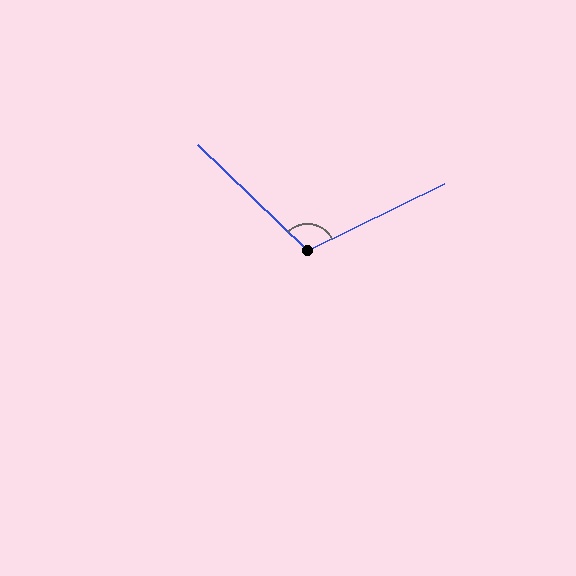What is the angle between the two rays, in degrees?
Approximately 110 degrees.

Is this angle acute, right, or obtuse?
It is obtuse.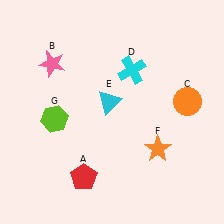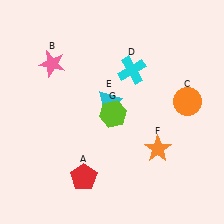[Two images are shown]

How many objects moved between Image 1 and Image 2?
1 object moved between the two images.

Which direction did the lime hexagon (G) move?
The lime hexagon (G) moved right.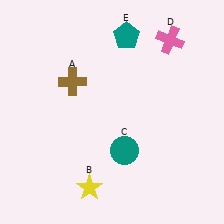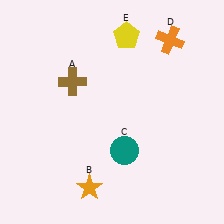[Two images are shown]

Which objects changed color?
B changed from yellow to orange. D changed from pink to orange. E changed from teal to yellow.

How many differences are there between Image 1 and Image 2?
There are 3 differences between the two images.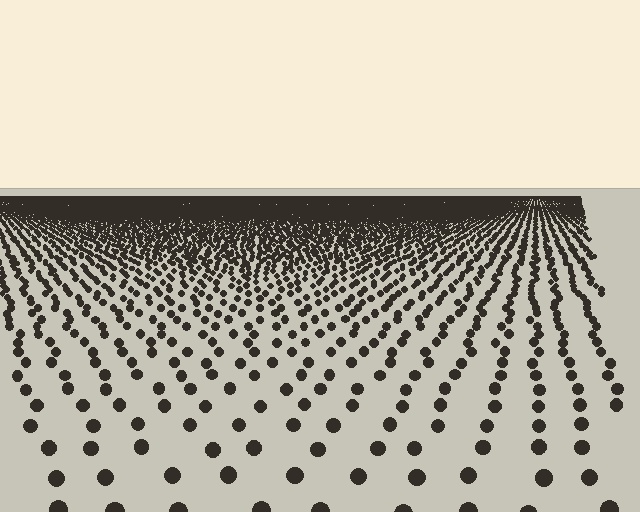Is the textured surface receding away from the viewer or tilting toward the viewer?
The surface is receding away from the viewer. Texture elements get smaller and denser toward the top.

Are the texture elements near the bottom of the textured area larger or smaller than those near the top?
Larger. Near the bottom, elements are closer to the viewer and appear at a bigger on-screen size.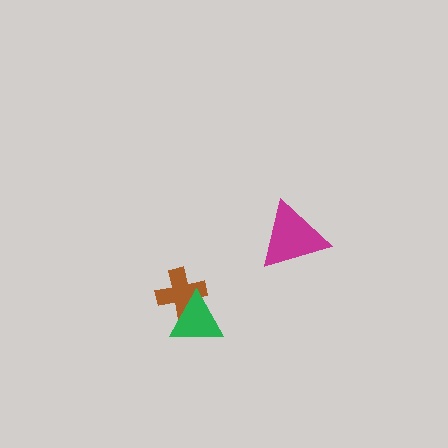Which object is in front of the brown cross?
The green triangle is in front of the brown cross.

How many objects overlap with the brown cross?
1 object overlaps with the brown cross.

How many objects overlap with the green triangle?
1 object overlaps with the green triangle.